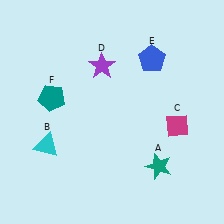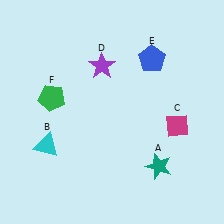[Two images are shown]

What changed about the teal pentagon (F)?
In Image 1, F is teal. In Image 2, it changed to green.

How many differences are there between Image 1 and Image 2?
There is 1 difference between the two images.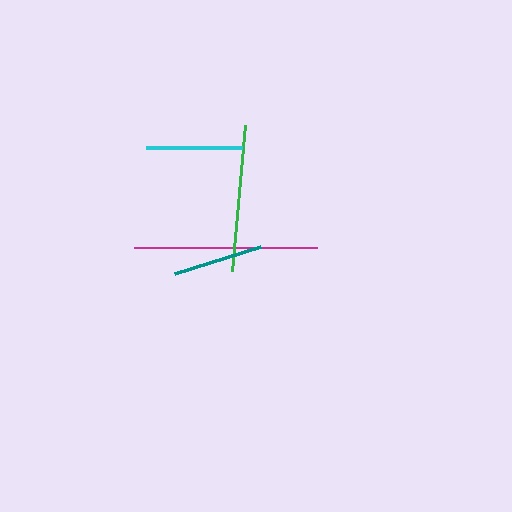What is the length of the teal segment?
The teal segment is approximately 90 pixels long.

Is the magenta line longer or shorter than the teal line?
The magenta line is longer than the teal line.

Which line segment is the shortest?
The teal line is the shortest at approximately 90 pixels.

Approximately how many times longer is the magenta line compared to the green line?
The magenta line is approximately 1.2 times the length of the green line.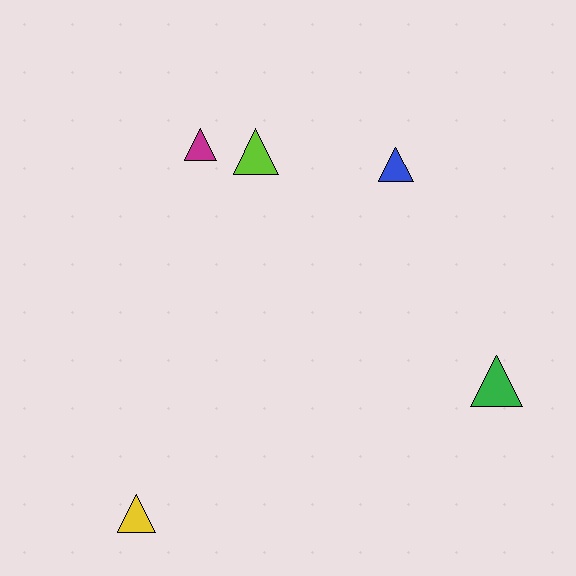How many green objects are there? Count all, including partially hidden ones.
There is 1 green object.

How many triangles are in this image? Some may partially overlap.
There are 5 triangles.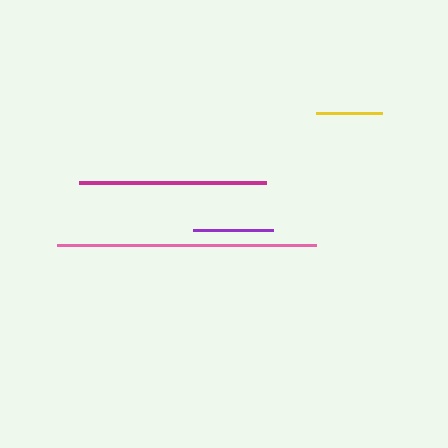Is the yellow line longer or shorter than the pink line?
The pink line is longer than the yellow line.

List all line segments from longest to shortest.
From longest to shortest: pink, magenta, purple, yellow.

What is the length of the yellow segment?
The yellow segment is approximately 65 pixels long.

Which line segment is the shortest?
The yellow line is the shortest at approximately 65 pixels.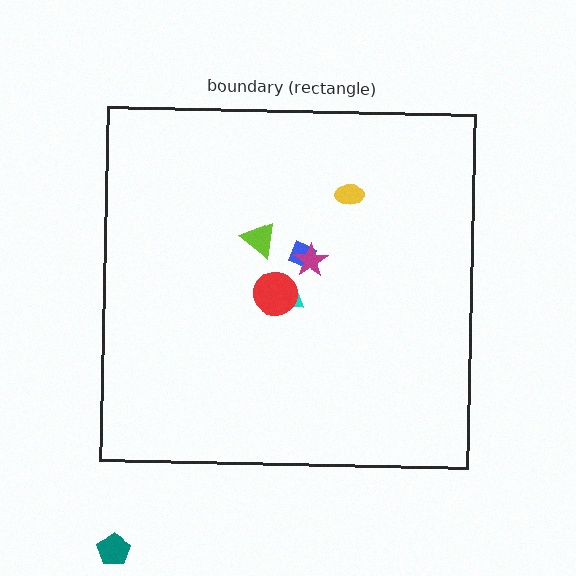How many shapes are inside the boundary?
6 inside, 1 outside.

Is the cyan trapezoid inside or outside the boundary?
Inside.